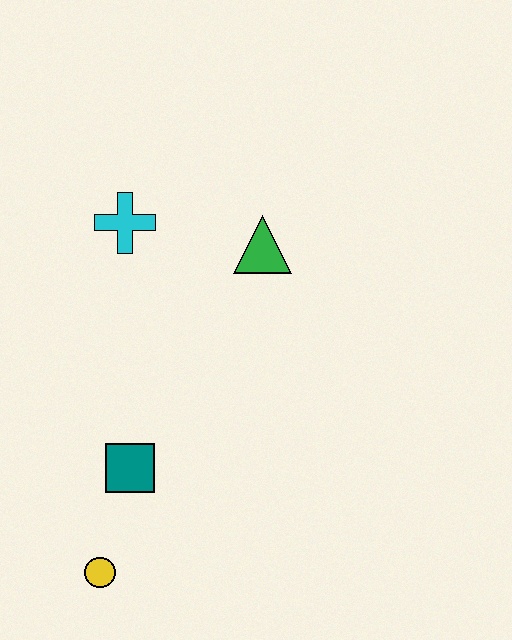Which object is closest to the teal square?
The yellow circle is closest to the teal square.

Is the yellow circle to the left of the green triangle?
Yes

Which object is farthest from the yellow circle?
The green triangle is farthest from the yellow circle.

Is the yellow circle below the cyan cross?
Yes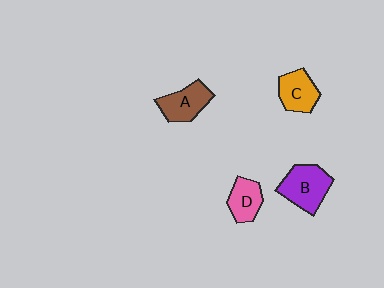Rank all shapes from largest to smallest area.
From largest to smallest: B (purple), A (brown), C (orange), D (pink).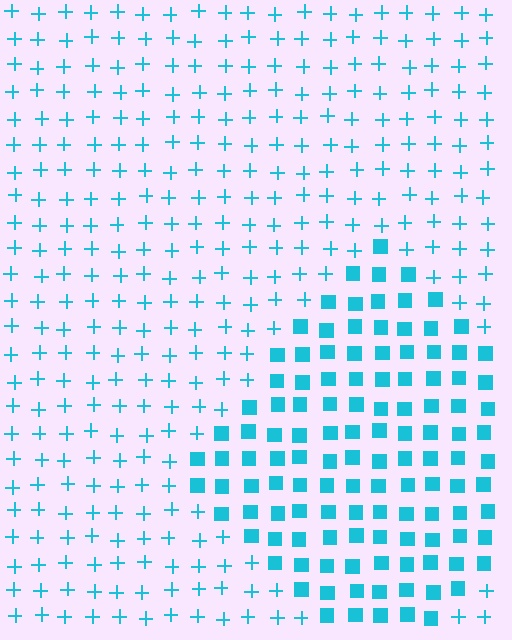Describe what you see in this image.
The image is filled with small cyan elements arranged in a uniform grid. A diamond-shaped region contains squares, while the surrounding area contains plus signs. The boundary is defined purely by the change in element shape.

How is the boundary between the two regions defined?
The boundary is defined by a change in element shape: squares inside vs. plus signs outside. All elements share the same color and spacing.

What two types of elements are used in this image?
The image uses squares inside the diamond region and plus signs outside it.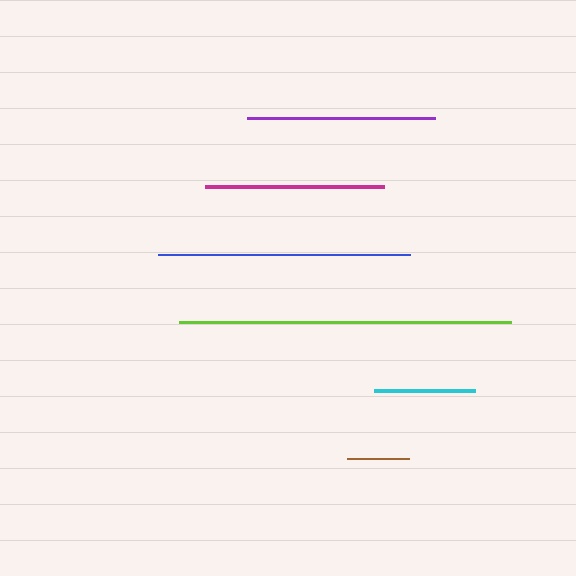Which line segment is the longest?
The lime line is the longest at approximately 332 pixels.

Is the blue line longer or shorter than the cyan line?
The blue line is longer than the cyan line.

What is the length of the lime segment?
The lime segment is approximately 332 pixels long.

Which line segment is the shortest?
The brown line is the shortest at approximately 63 pixels.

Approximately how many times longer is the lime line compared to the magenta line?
The lime line is approximately 1.8 times the length of the magenta line.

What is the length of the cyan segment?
The cyan segment is approximately 102 pixels long.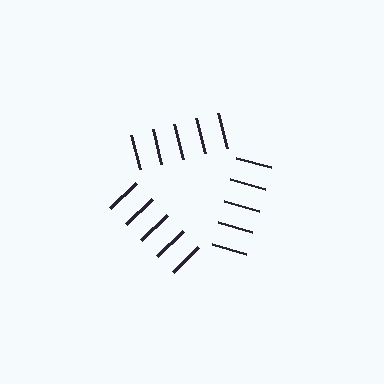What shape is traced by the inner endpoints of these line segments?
An illusory triangle — the line segments terminate on its edges but no continuous stroke is drawn.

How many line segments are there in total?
15 — 5 along each of the 3 edges.